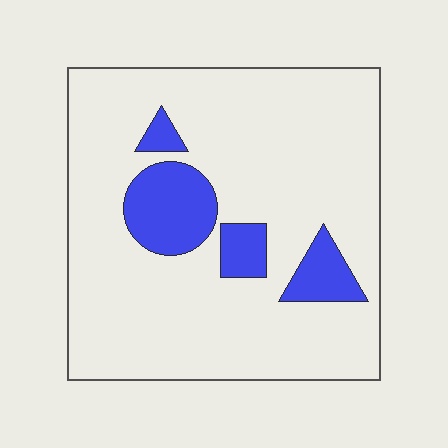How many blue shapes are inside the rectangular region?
4.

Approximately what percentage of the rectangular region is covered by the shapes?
Approximately 15%.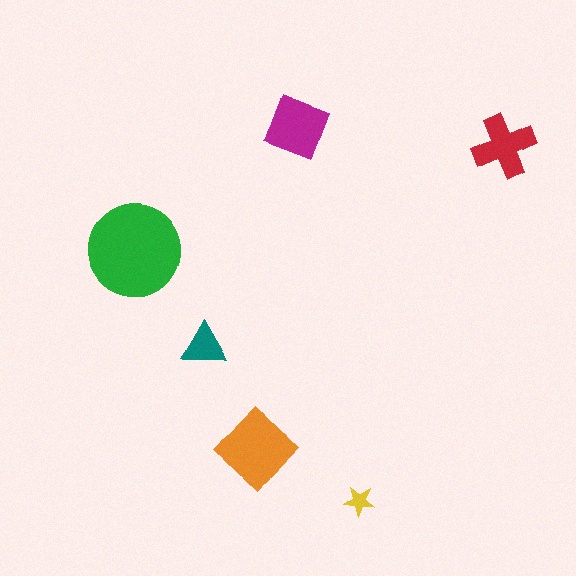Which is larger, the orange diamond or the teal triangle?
The orange diamond.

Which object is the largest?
The green circle.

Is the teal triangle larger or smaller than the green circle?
Smaller.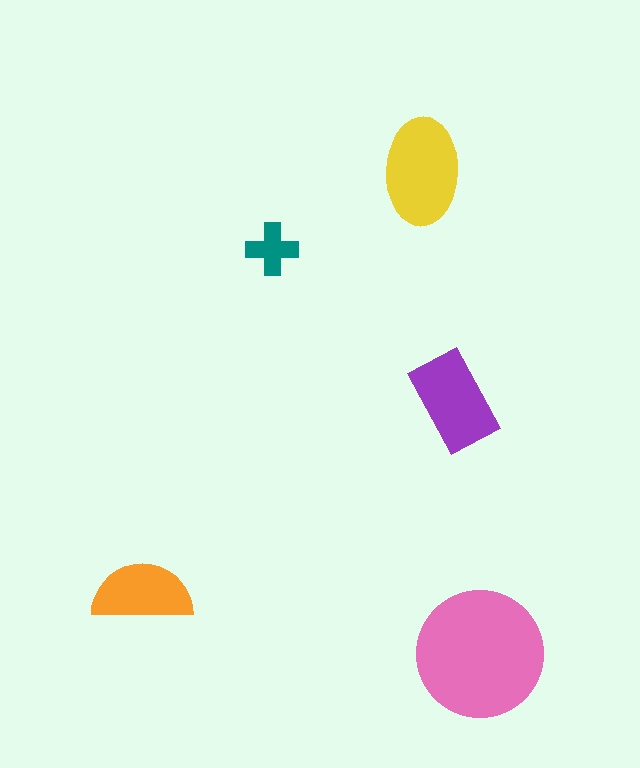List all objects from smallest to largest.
The teal cross, the orange semicircle, the purple rectangle, the yellow ellipse, the pink circle.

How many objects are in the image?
There are 5 objects in the image.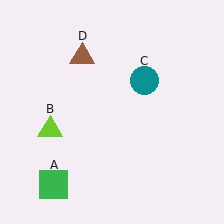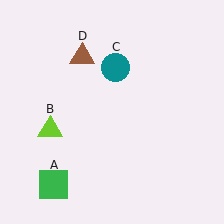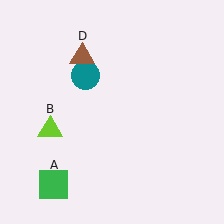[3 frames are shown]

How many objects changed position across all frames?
1 object changed position: teal circle (object C).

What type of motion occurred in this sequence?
The teal circle (object C) rotated counterclockwise around the center of the scene.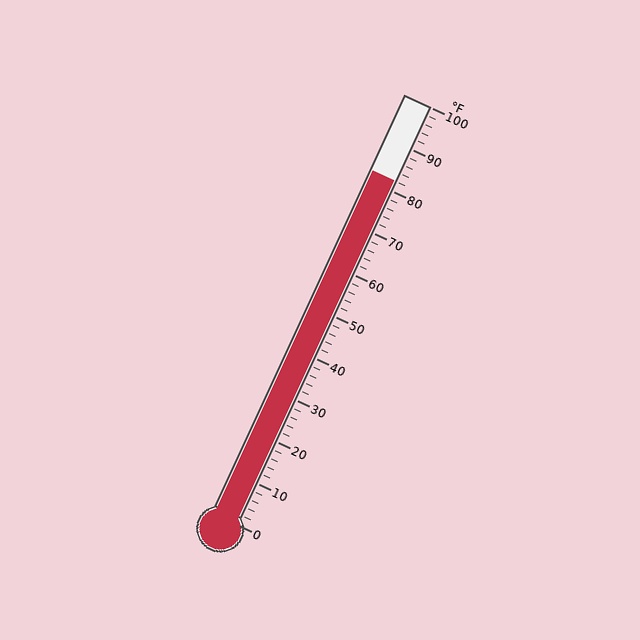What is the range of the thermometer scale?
The thermometer scale ranges from 0°F to 100°F.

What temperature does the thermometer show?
The thermometer shows approximately 82°F.